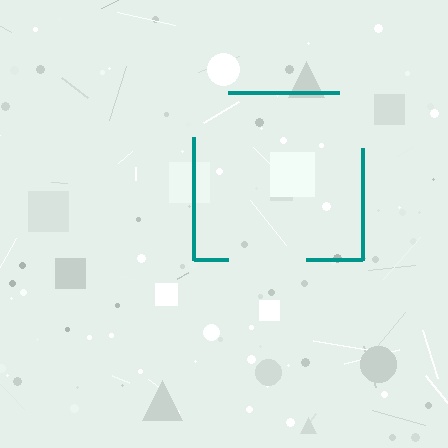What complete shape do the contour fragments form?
The contour fragments form a square.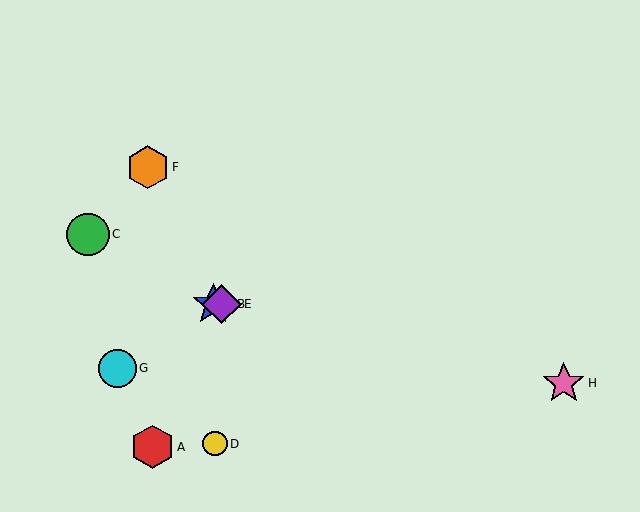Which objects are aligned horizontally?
Objects B, E are aligned horizontally.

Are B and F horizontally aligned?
No, B is at y≈304 and F is at y≈167.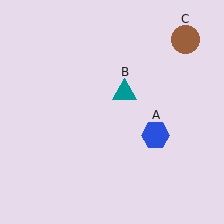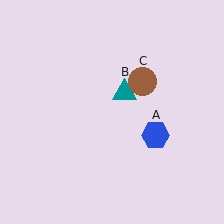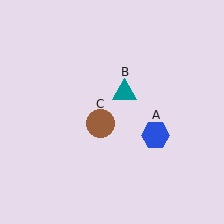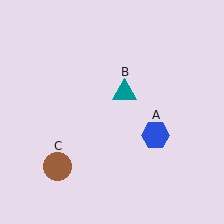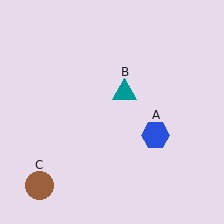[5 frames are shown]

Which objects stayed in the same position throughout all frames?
Blue hexagon (object A) and teal triangle (object B) remained stationary.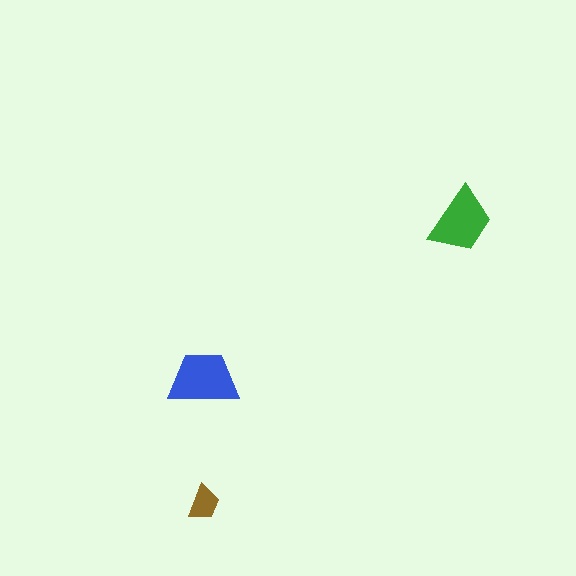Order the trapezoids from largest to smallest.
the blue one, the green one, the brown one.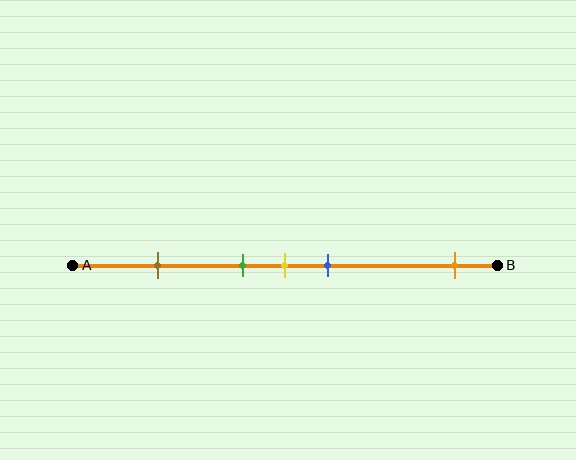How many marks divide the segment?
There are 5 marks dividing the segment.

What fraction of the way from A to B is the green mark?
The green mark is approximately 40% (0.4) of the way from A to B.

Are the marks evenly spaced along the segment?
No, the marks are not evenly spaced.